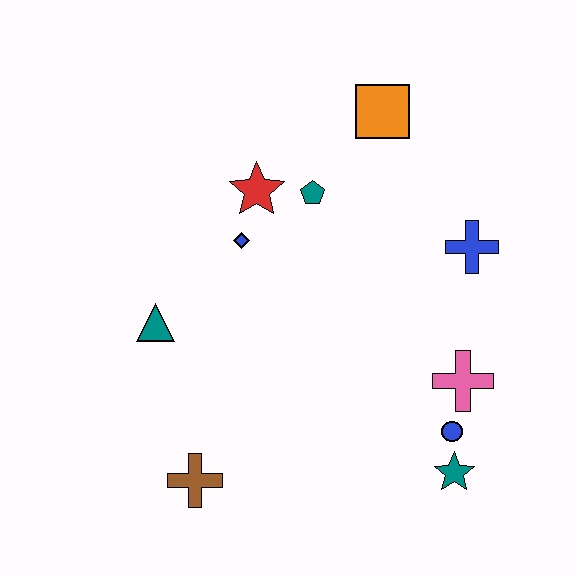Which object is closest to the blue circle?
The teal star is closest to the blue circle.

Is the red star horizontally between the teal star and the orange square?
No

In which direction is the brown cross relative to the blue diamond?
The brown cross is below the blue diamond.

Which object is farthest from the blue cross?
The brown cross is farthest from the blue cross.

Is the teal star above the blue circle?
No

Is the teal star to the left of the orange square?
No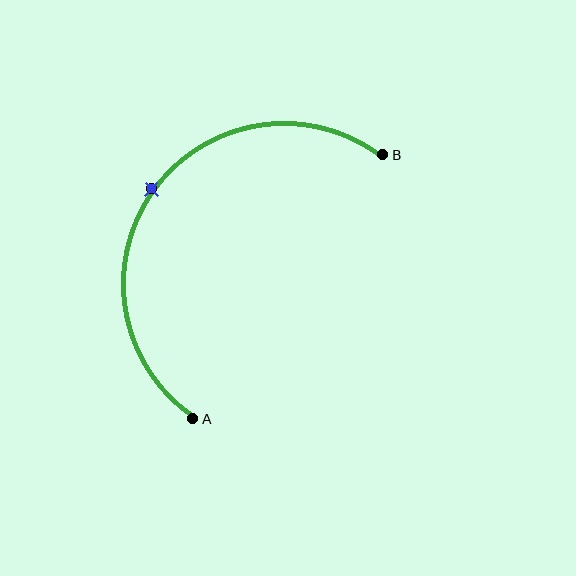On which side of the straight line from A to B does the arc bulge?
The arc bulges above and to the left of the straight line connecting A and B.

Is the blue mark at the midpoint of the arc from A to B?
Yes. The blue mark lies on the arc at equal arc-length from both A and B — it is the arc midpoint.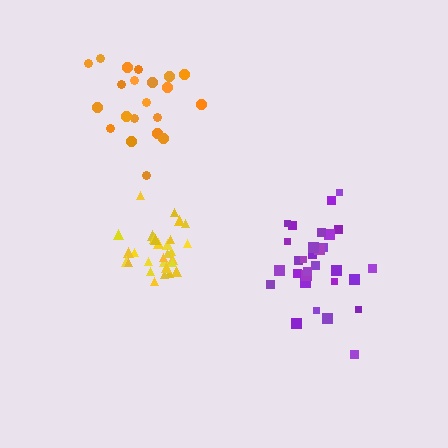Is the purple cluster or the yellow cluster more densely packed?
Yellow.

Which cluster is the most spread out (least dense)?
Orange.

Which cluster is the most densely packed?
Yellow.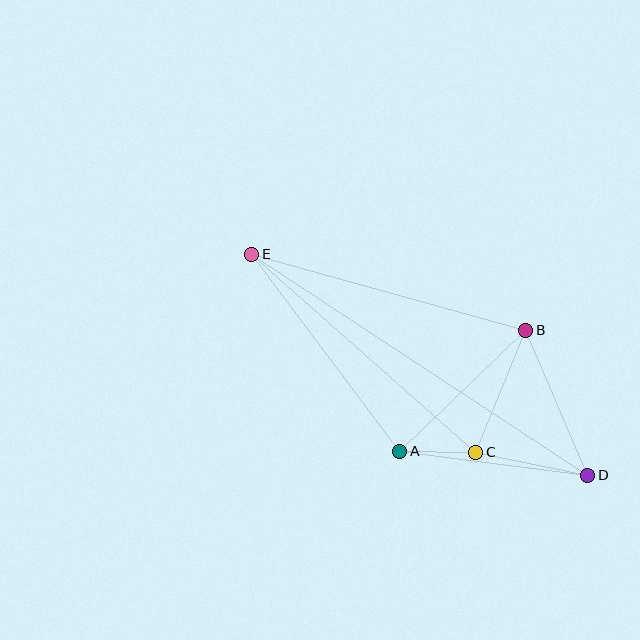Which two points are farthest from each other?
Points D and E are farthest from each other.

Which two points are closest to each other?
Points A and C are closest to each other.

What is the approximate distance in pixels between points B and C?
The distance between B and C is approximately 132 pixels.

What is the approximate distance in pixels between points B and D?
The distance between B and D is approximately 158 pixels.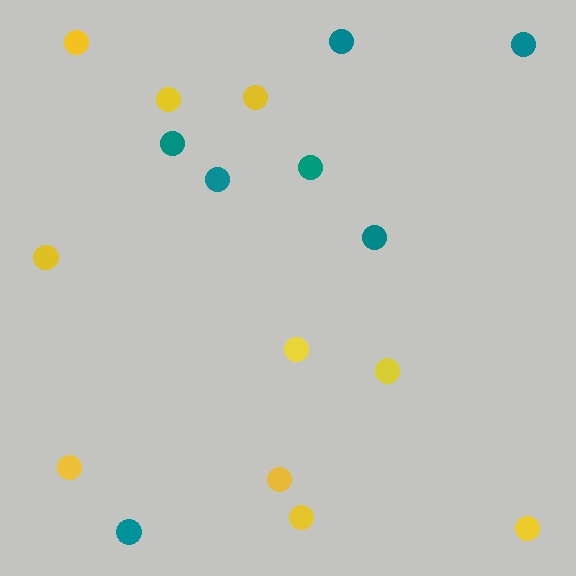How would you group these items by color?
There are 2 groups: one group of yellow circles (10) and one group of teal circles (7).